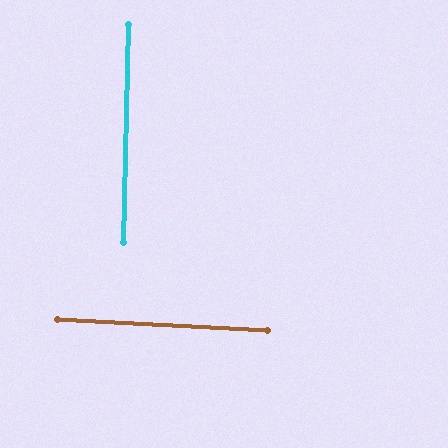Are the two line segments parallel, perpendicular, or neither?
Perpendicular — they meet at approximately 89°.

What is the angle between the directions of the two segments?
Approximately 89 degrees.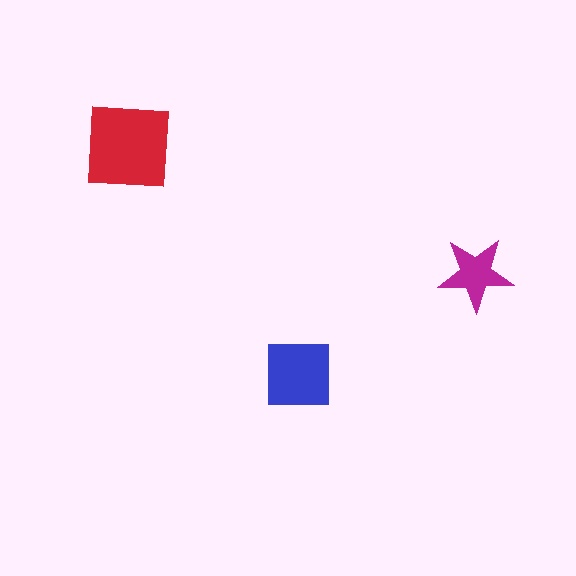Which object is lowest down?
The blue square is bottommost.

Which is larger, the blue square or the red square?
The red square.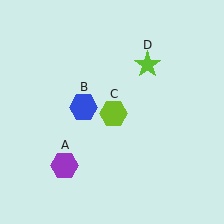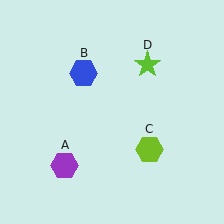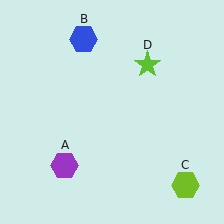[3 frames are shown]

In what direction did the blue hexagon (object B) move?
The blue hexagon (object B) moved up.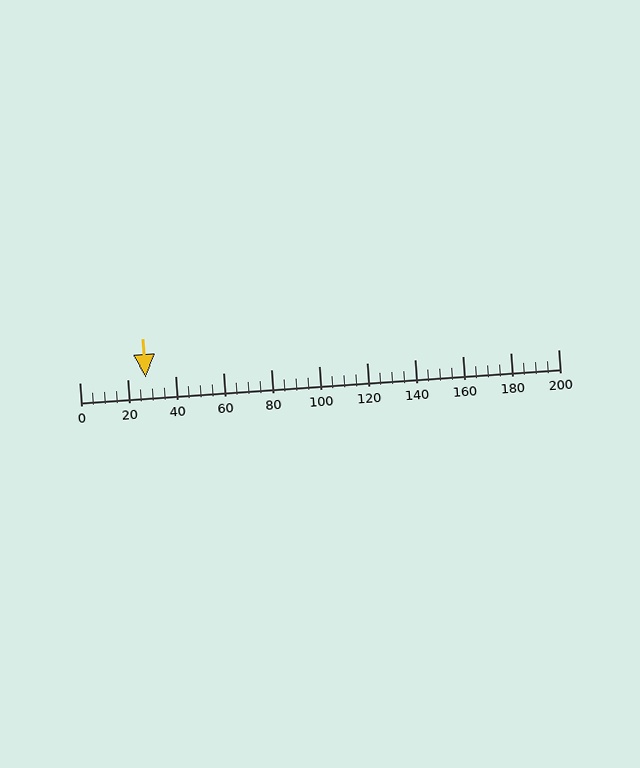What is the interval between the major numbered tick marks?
The major tick marks are spaced 20 units apart.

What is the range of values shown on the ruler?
The ruler shows values from 0 to 200.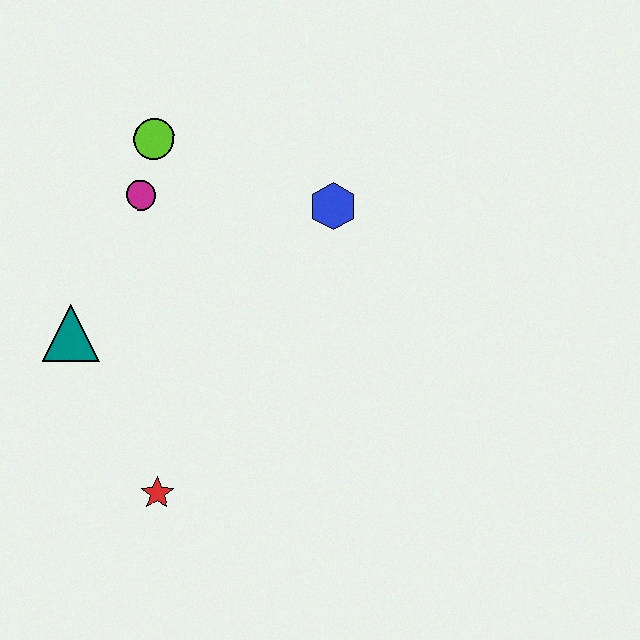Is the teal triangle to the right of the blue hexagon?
No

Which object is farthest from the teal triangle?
The blue hexagon is farthest from the teal triangle.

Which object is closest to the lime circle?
The magenta circle is closest to the lime circle.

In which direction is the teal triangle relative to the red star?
The teal triangle is above the red star.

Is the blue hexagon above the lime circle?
No